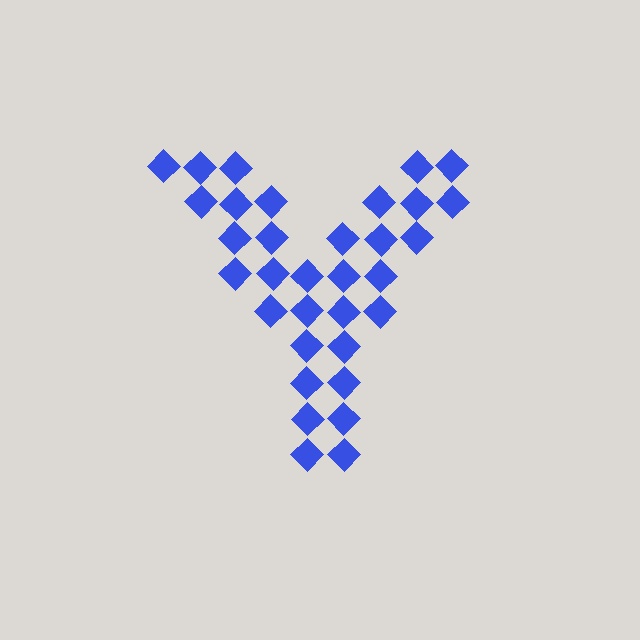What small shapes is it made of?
It is made of small diamonds.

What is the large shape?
The large shape is the letter Y.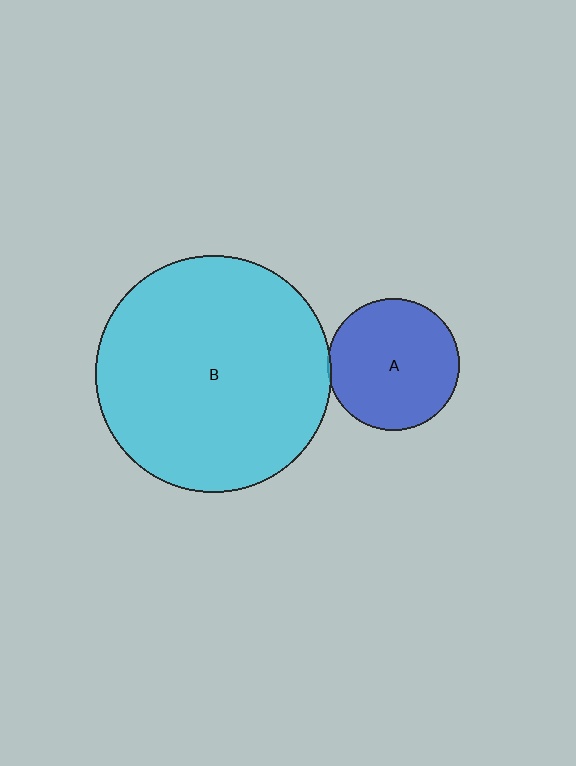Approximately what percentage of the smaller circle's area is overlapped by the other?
Approximately 5%.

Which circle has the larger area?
Circle B (cyan).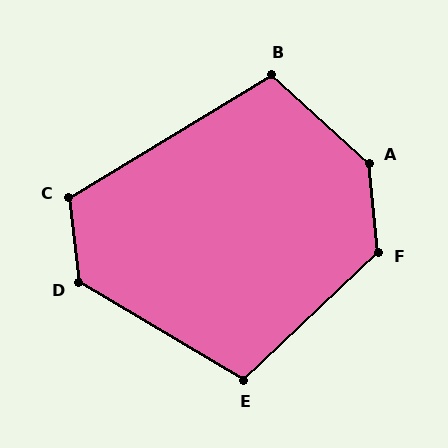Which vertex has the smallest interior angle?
B, at approximately 106 degrees.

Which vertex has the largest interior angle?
A, at approximately 139 degrees.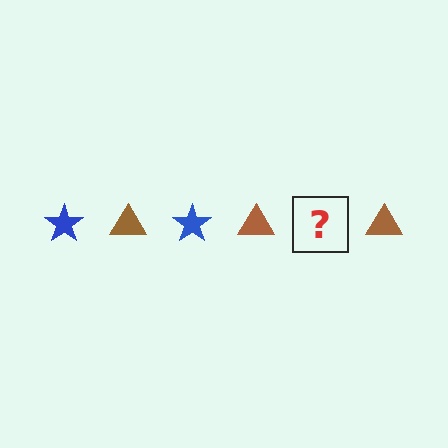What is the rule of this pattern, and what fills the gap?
The rule is that the pattern alternates between blue star and brown triangle. The gap should be filled with a blue star.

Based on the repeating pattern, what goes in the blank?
The blank should be a blue star.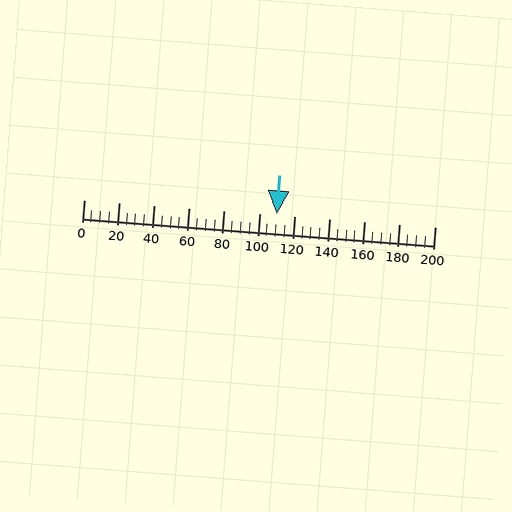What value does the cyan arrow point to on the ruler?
The cyan arrow points to approximately 110.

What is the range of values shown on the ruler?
The ruler shows values from 0 to 200.